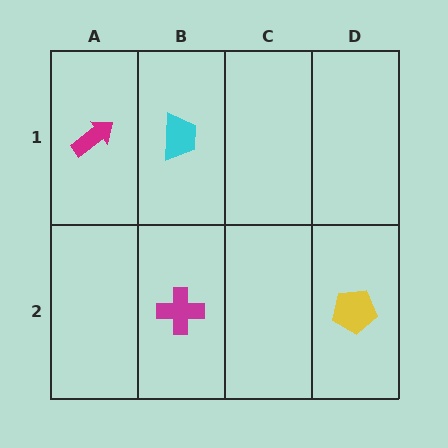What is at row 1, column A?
A magenta arrow.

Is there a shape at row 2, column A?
No, that cell is empty.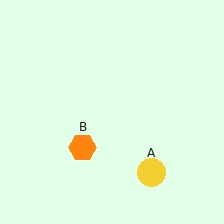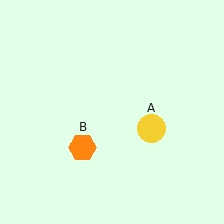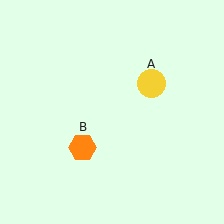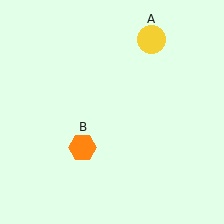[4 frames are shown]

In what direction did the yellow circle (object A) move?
The yellow circle (object A) moved up.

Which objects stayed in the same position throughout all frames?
Orange hexagon (object B) remained stationary.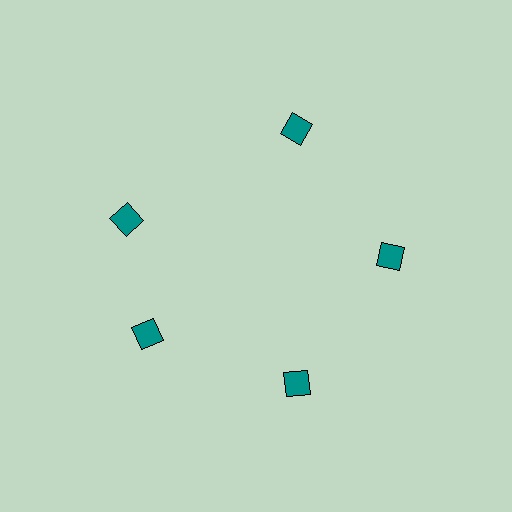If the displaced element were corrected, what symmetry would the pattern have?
It would have 5-fold rotational symmetry — the pattern would map onto itself every 72 degrees.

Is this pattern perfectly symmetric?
No. The 5 teal diamonds are arranged in a ring, but one element near the 10 o'clock position is rotated out of alignment along the ring, breaking the 5-fold rotational symmetry.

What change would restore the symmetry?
The symmetry would be restored by rotating it back into even spacing with its neighbors so that all 5 diamonds sit at equal angles and equal distance from the center.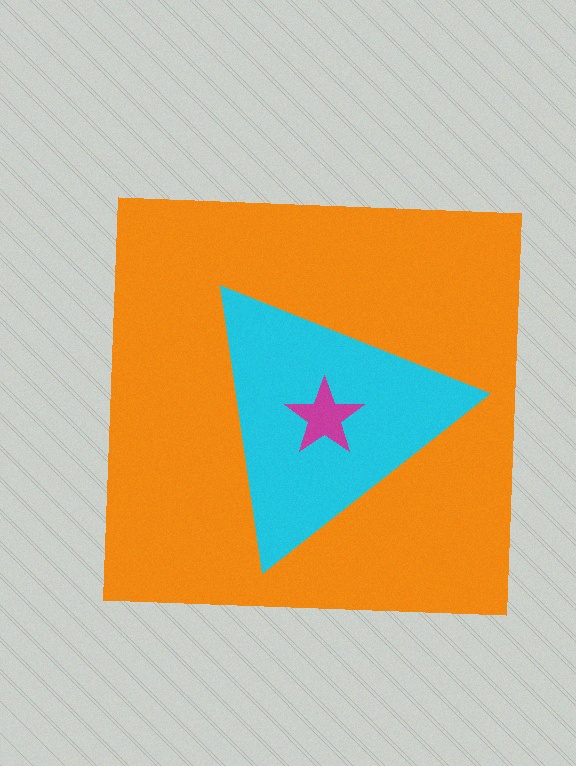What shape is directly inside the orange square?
The cyan triangle.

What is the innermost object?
The magenta star.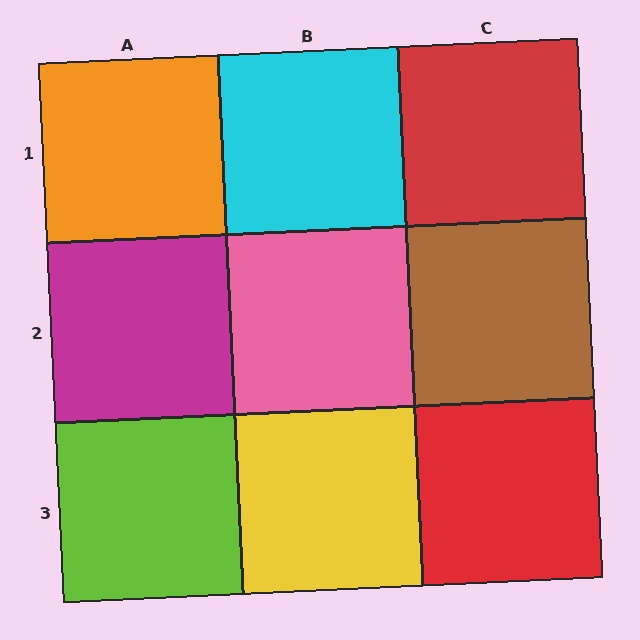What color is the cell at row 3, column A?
Lime.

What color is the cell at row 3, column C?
Red.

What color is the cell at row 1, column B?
Cyan.